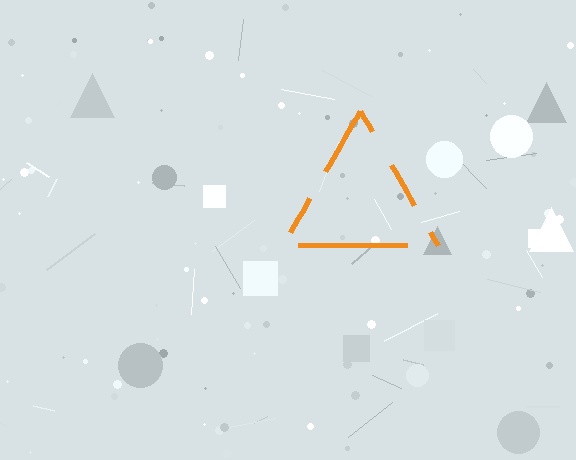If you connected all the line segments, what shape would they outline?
They would outline a triangle.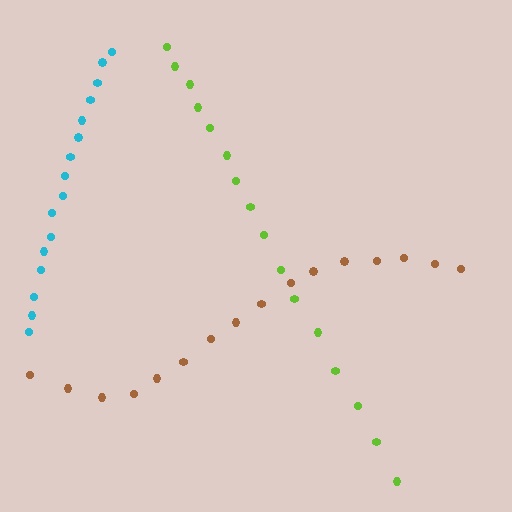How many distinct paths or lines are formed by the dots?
There are 3 distinct paths.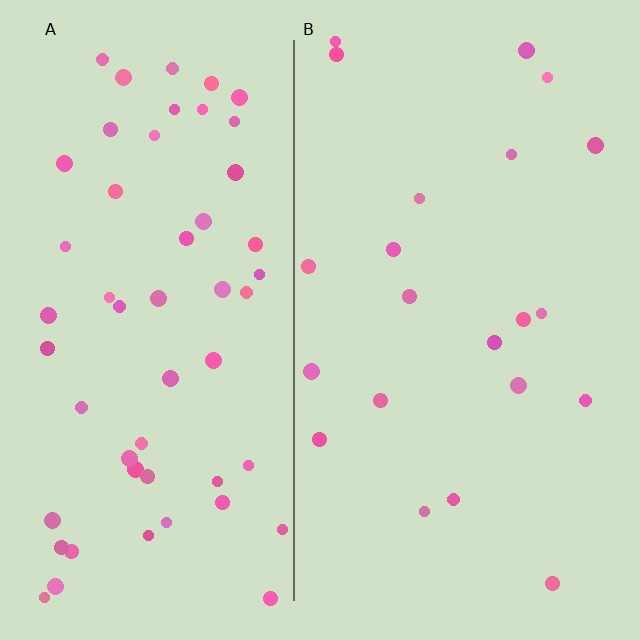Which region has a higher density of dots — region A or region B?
A (the left).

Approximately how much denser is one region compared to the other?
Approximately 2.5× — region A over region B.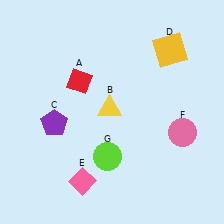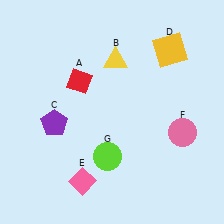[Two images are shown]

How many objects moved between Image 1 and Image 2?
1 object moved between the two images.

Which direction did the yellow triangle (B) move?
The yellow triangle (B) moved up.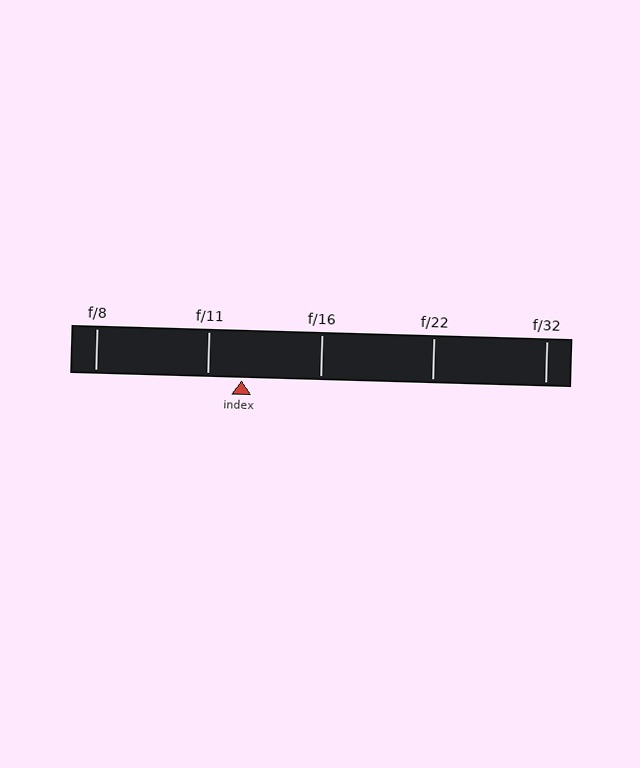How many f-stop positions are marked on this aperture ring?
There are 5 f-stop positions marked.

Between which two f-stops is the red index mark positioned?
The index mark is between f/11 and f/16.